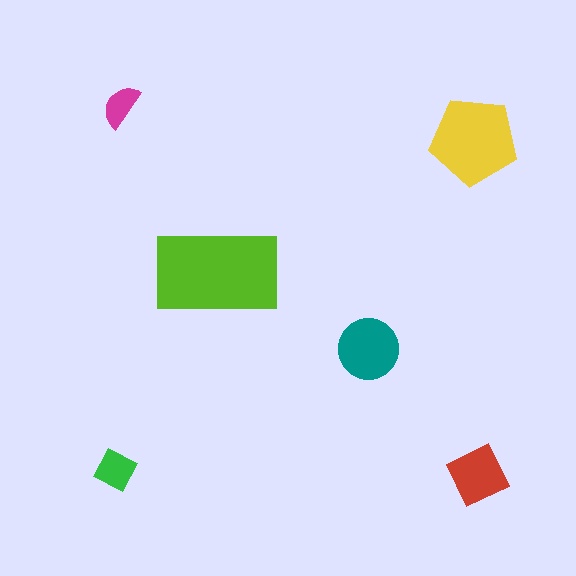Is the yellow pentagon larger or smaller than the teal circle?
Larger.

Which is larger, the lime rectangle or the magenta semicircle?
The lime rectangle.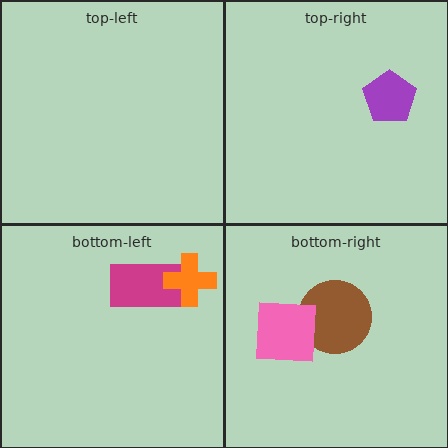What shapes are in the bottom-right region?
The brown circle, the pink square.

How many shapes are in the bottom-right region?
2.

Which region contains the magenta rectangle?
The bottom-left region.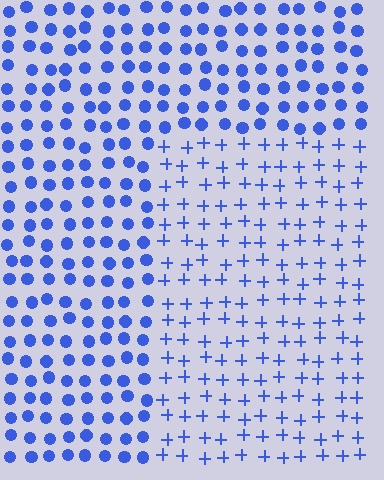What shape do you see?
I see a rectangle.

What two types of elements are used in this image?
The image uses plus signs inside the rectangle region and circles outside it.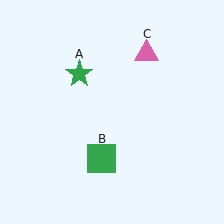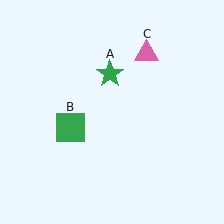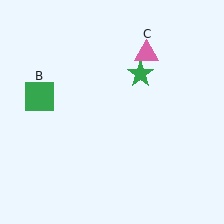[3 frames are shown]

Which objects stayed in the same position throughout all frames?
Pink triangle (object C) remained stationary.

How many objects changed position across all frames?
2 objects changed position: green star (object A), green square (object B).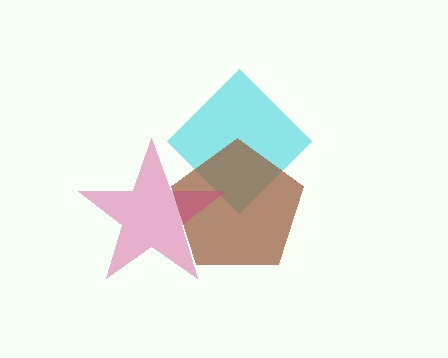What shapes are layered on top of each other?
The layered shapes are: a cyan diamond, a brown pentagon, a magenta star.